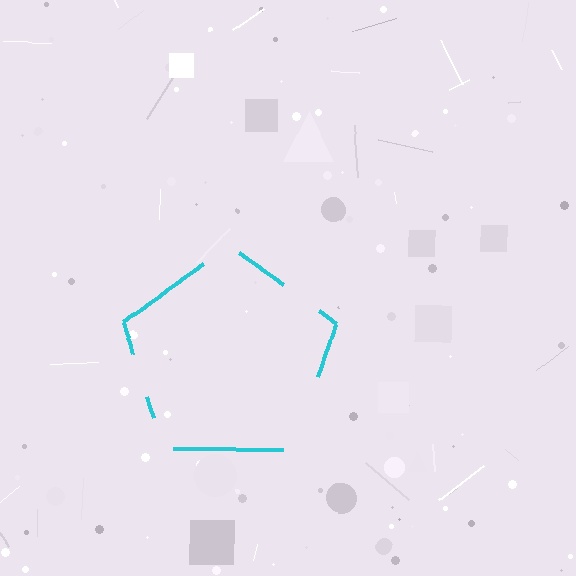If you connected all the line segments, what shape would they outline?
They would outline a pentagon.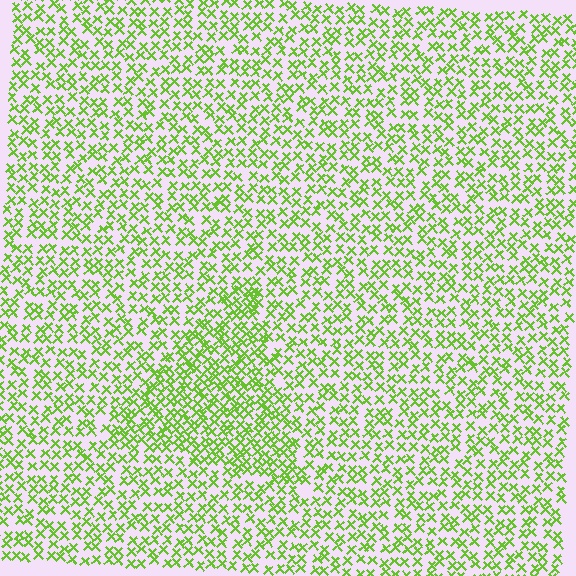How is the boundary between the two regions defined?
The boundary is defined by a change in element density (approximately 1.6x ratio). All elements are the same color, size, and shape.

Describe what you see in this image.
The image contains small lime elements arranged at two different densities. A triangle-shaped region is visible where the elements are more densely packed than the surrounding area.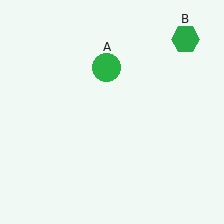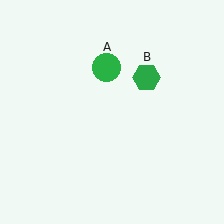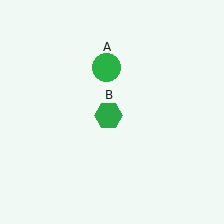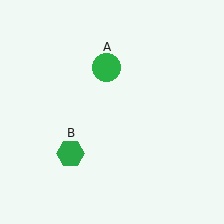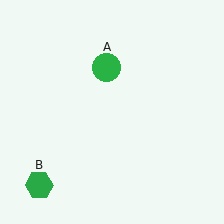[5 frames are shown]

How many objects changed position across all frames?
1 object changed position: green hexagon (object B).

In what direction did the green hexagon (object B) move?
The green hexagon (object B) moved down and to the left.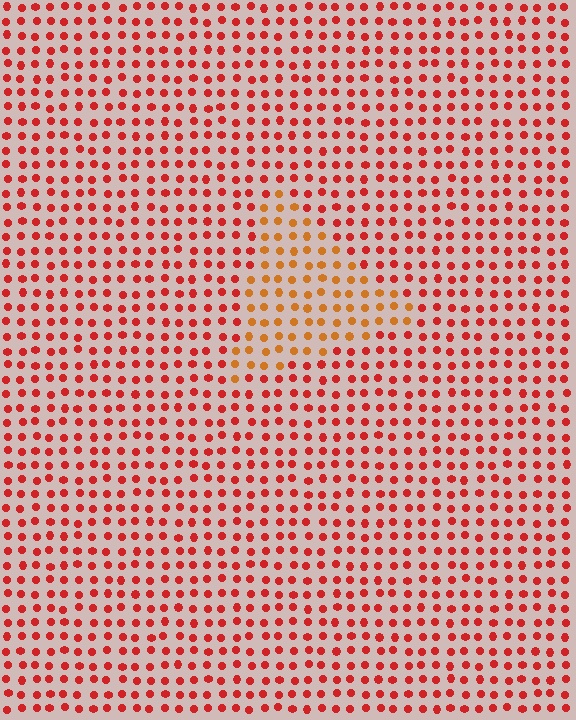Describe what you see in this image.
The image is filled with small red elements in a uniform arrangement. A triangle-shaped region is visible where the elements are tinted to a slightly different hue, forming a subtle color boundary.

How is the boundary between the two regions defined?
The boundary is defined purely by a slight shift in hue (about 31 degrees). Spacing, size, and orientation are identical on both sides.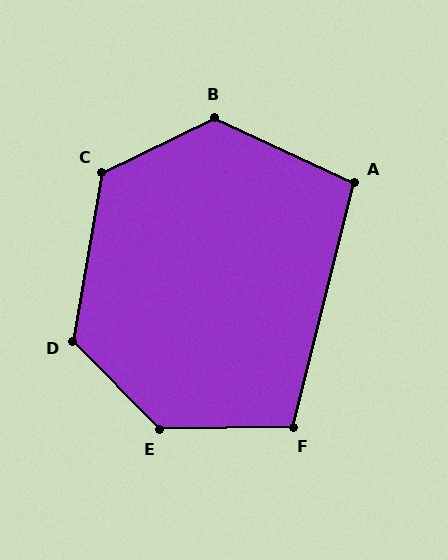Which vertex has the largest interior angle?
E, at approximately 133 degrees.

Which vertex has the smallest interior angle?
A, at approximately 101 degrees.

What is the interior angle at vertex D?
Approximately 126 degrees (obtuse).